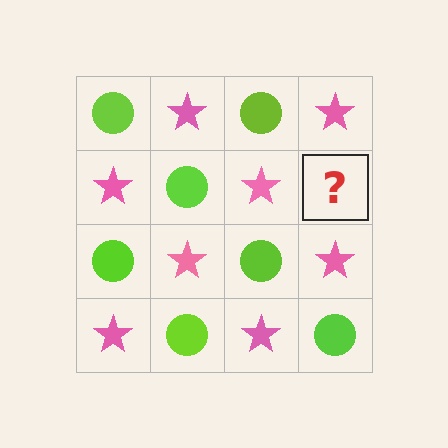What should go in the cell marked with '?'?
The missing cell should contain a lime circle.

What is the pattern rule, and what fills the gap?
The rule is that it alternates lime circle and pink star in a checkerboard pattern. The gap should be filled with a lime circle.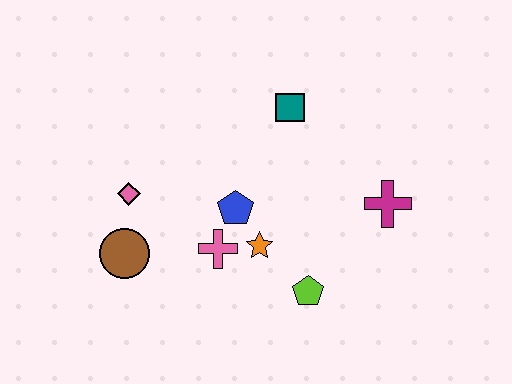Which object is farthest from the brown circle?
The magenta cross is farthest from the brown circle.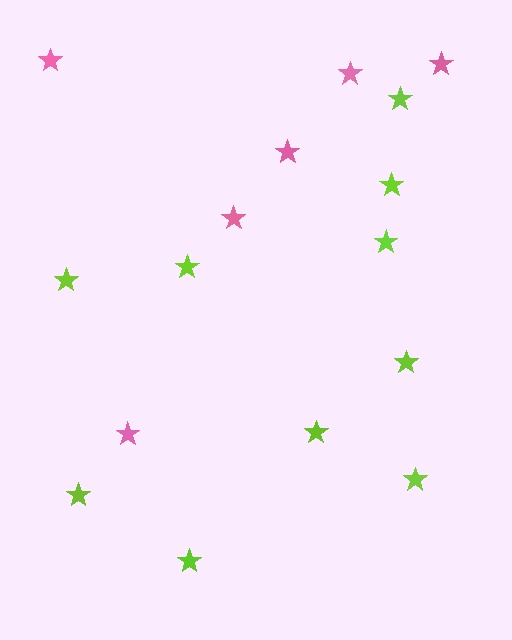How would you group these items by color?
There are 2 groups: one group of lime stars (10) and one group of pink stars (6).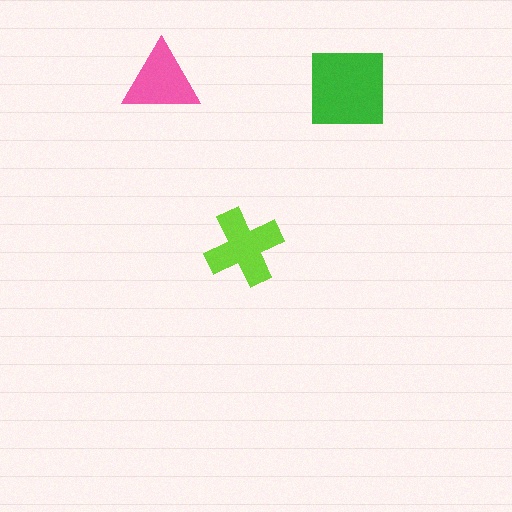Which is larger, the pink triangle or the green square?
The green square.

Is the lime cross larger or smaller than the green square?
Smaller.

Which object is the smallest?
The pink triangle.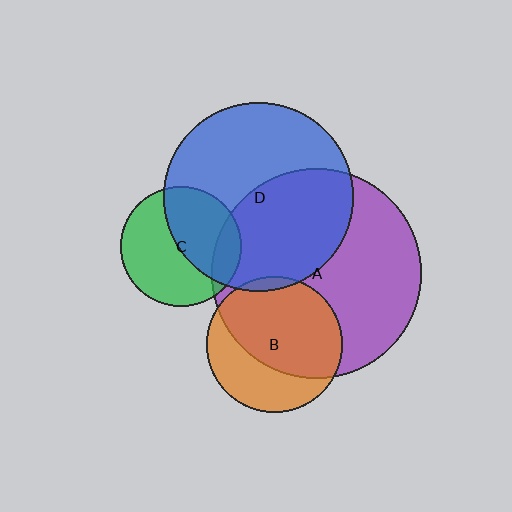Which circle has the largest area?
Circle A (purple).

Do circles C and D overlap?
Yes.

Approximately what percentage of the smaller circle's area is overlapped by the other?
Approximately 45%.